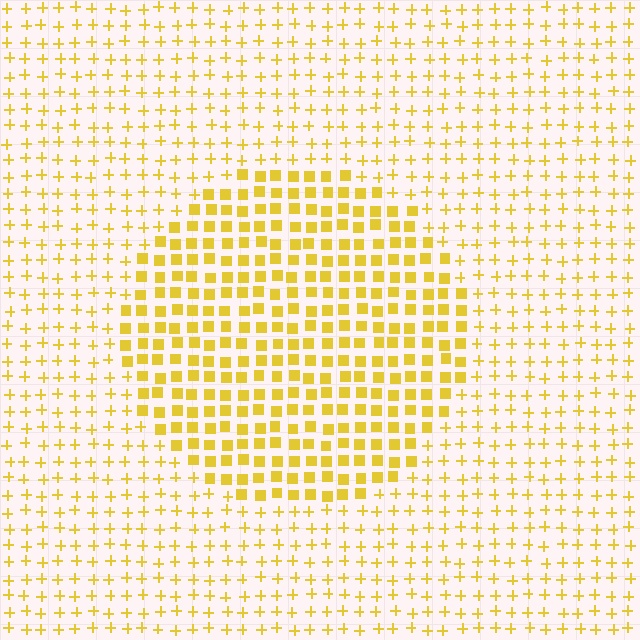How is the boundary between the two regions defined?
The boundary is defined by a change in element shape: squares inside vs. plus signs outside. All elements share the same color and spacing.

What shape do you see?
I see a circle.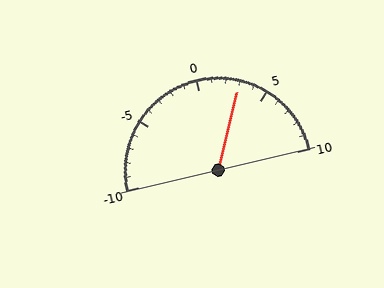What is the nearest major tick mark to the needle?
The nearest major tick mark is 5.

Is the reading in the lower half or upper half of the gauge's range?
The reading is in the upper half of the range (-10 to 10).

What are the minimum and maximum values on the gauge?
The gauge ranges from -10 to 10.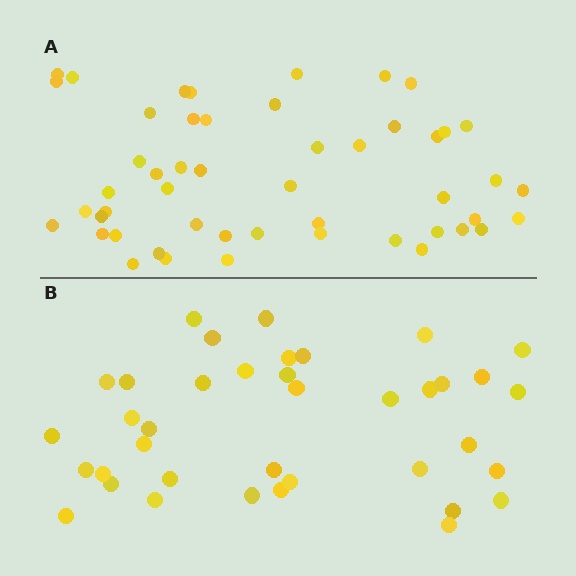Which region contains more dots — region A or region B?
Region A (the top region) has more dots.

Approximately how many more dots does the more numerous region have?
Region A has roughly 12 or so more dots than region B.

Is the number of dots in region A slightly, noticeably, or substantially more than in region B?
Region A has noticeably more, but not dramatically so. The ratio is roughly 1.3 to 1.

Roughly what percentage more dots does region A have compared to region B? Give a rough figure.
About 30% more.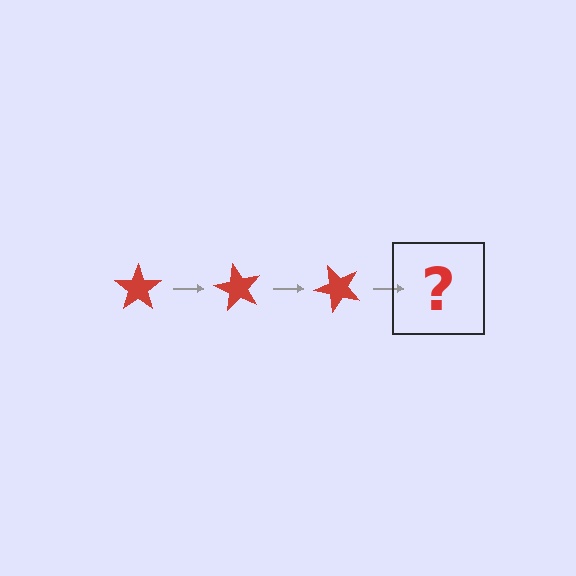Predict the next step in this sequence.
The next step is a red star rotated 180 degrees.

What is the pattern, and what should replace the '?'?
The pattern is that the star rotates 60 degrees each step. The '?' should be a red star rotated 180 degrees.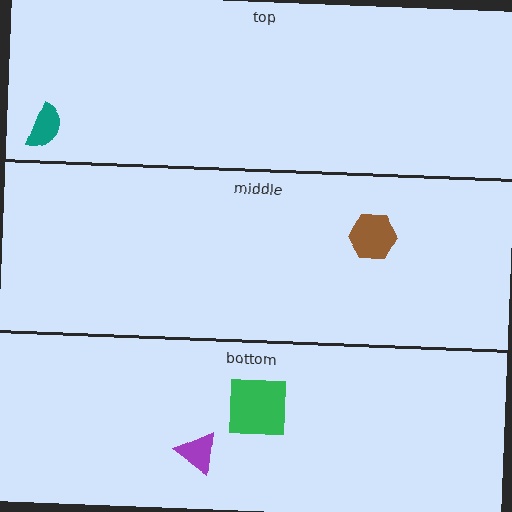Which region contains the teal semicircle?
The top region.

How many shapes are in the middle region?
1.